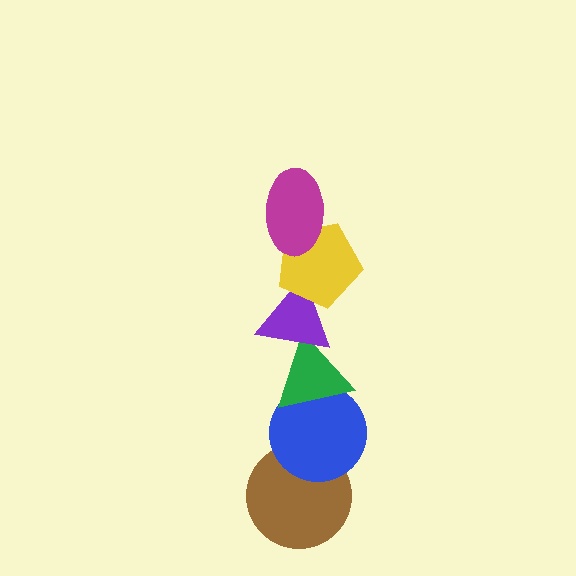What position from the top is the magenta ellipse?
The magenta ellipse is 1st from the top.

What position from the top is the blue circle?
The blue circle is 5th from the top.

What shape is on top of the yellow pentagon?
The magenta ellipse is on top of the yellow pentagon.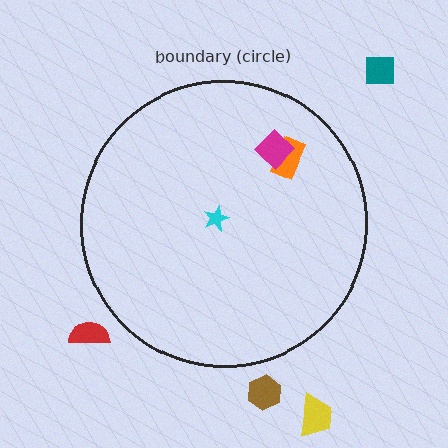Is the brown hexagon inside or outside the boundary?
Outside.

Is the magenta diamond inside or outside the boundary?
Inside.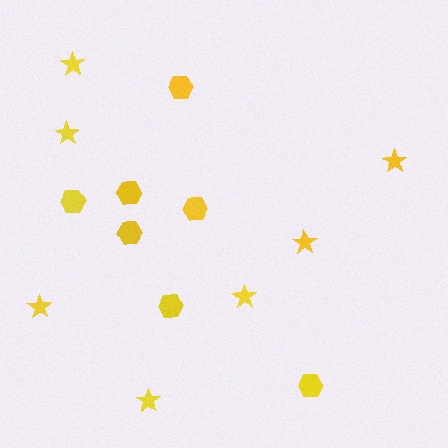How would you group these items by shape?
There are 2 groups: one group of hexagons (7) and one group of stars (7).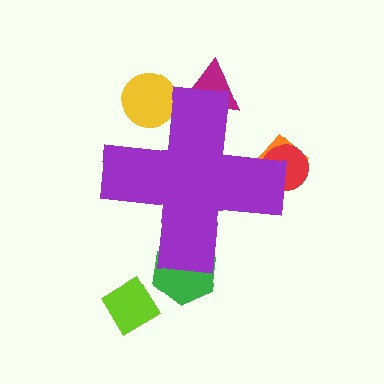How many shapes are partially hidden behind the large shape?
5 shapes are partially hidden.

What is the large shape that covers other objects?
A purple cross.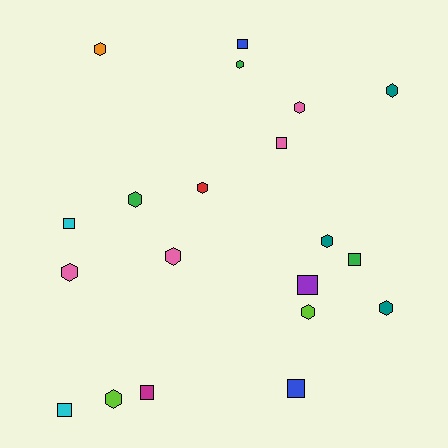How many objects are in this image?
There are 20 objects.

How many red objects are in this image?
There is 1 red object.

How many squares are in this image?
There are 8 squares.